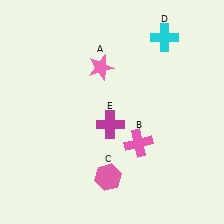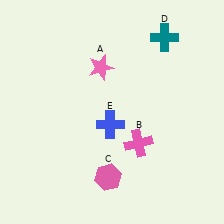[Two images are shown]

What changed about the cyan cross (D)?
In Image 1, D is cyan. In Image 2, it changed to teal.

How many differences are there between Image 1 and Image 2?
There are 2 differences between the two images.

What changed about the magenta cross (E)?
In Image 1, E is magenta. In Image 2, it changed to blue.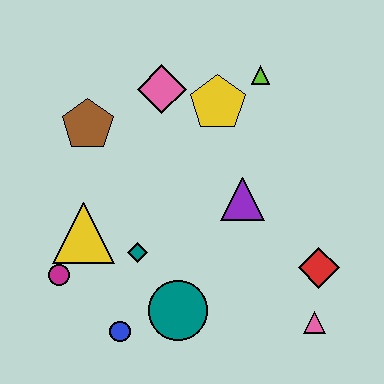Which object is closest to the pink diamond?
The yellow pentagon is closest to the pink diamond.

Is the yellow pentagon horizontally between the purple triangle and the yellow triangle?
Yes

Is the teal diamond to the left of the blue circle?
No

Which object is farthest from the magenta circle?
The lime triangle is farthest from the magenta circle.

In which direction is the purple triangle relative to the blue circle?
The purple triangle is above the blue circle.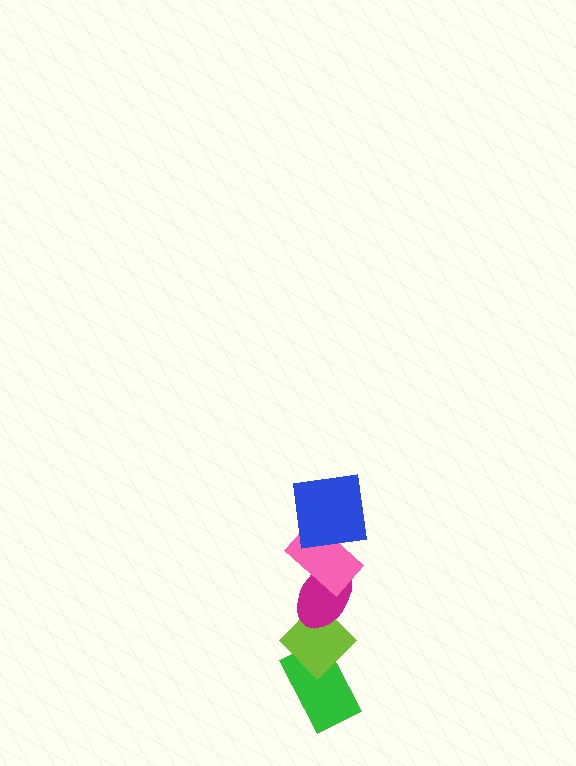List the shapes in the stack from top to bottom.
From top to bottom: the blue square, the pink rectangle, the magenta ellipse, the lime diamond, the green rectangle.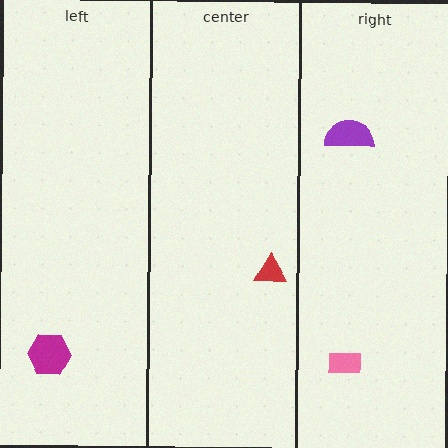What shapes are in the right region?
The pink rectangle, the purple semicircle.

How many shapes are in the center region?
1.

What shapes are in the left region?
The magenta hexagon.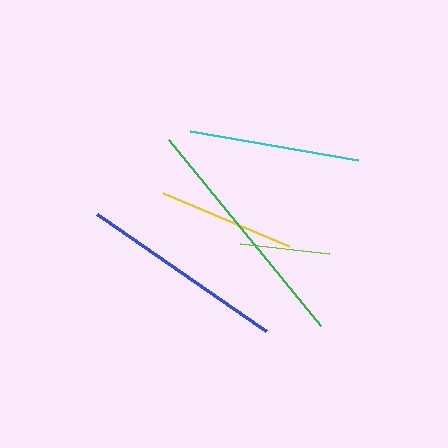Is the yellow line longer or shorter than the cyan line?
The cyan line is longer than the yellow line.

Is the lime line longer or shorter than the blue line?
The blue line is longer than the lime line.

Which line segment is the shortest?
The lime line is the shortest at approximately 90 pixels.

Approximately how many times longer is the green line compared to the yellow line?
The green line is approximately 1.8 times the length of the yellow line.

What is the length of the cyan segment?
The cyan segment is approximately 170 pixels long.